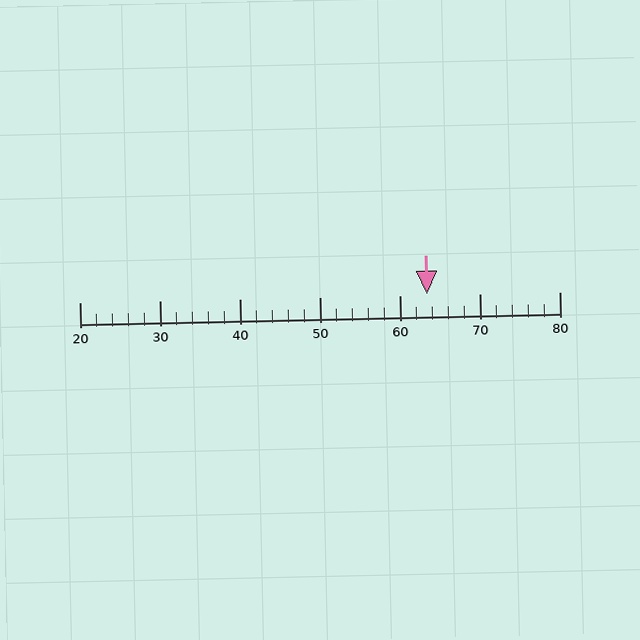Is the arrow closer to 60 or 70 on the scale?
The arrow is closer to 60.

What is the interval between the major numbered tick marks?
The major tick marks are spaced 10 units apart.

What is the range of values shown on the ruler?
The ruler shows values from 20 to 80.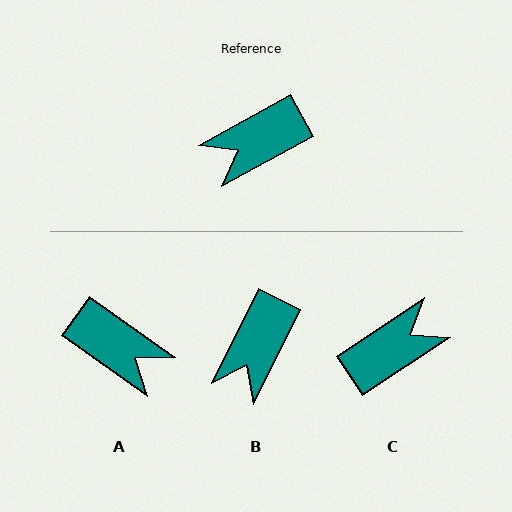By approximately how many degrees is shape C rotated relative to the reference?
Approximately 175 degrees clockwise.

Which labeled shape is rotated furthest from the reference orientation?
C, about 175 degrees away.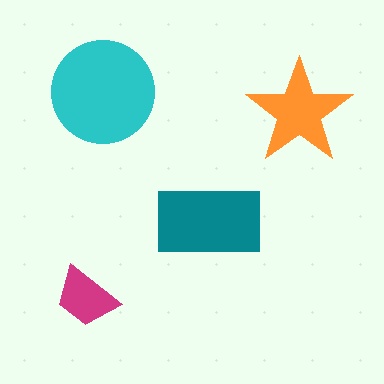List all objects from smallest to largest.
The magenta trapezoid, the orange star, the teal rectangle, the cyan circle.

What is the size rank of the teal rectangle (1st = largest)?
2nd.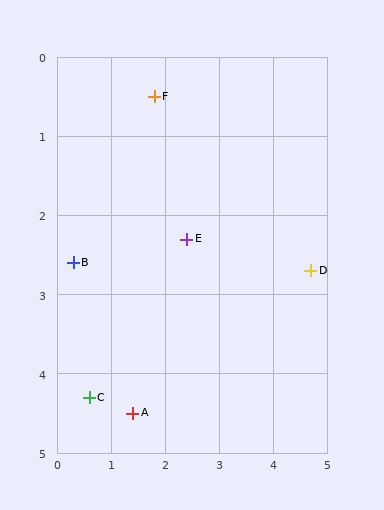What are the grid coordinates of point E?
Point E is at approximately (2.4, 2.3).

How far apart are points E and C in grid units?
Points E and C are about 2.7 grid units apart.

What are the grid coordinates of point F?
Point F is at approximately (1.8, 0.5).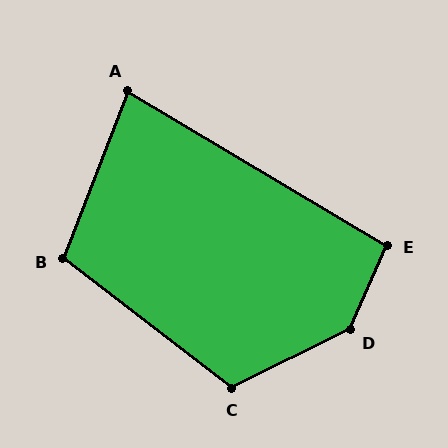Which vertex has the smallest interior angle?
A, at approximately 80 degrees.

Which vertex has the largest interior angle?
D, at approximately 140 degrees.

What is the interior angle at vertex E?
Approximately 97 degrees (obtuse).